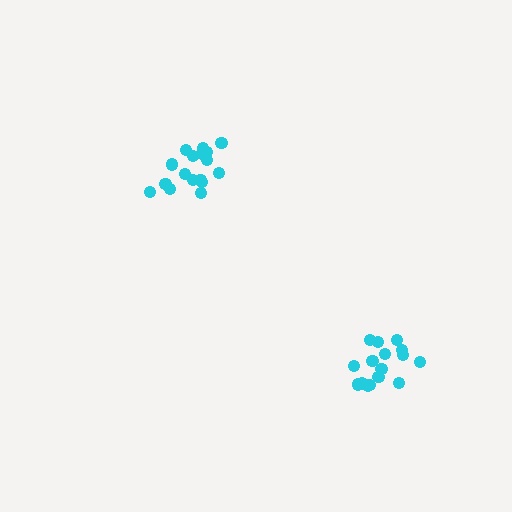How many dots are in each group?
Group 1: 17 dots, Group 2: 16 dots (33 total).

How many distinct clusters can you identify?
There are 2 distinct clusters.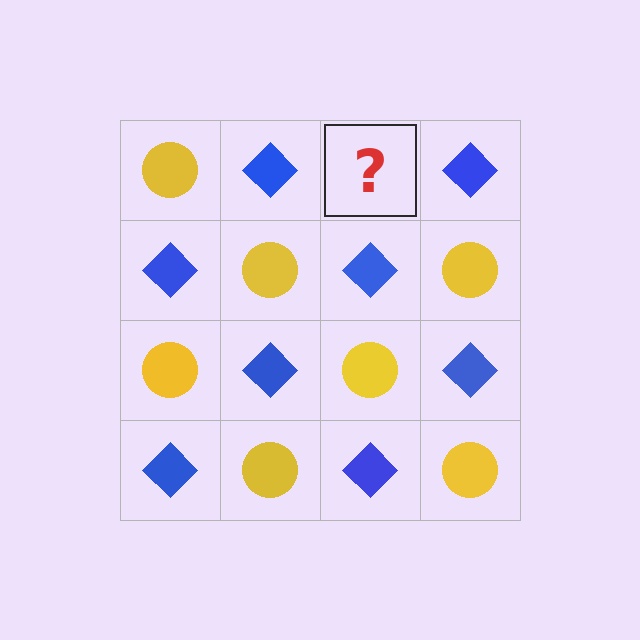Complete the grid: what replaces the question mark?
The question mark should be replaced with a yellow circle.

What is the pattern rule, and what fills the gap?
The rule is that it alternates yellow circle and blue diamond in a checkerboard pattern. The gap should be filled with a yellow circle.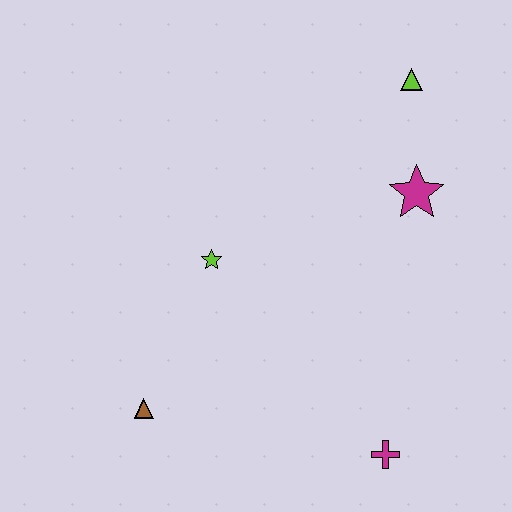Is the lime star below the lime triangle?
Yes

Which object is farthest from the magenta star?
The brown triangle is farthest from the magenta star.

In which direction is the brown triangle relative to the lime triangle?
The brown triangle is below the lime triangle.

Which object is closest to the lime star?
The brown triangle is closest to the lime star.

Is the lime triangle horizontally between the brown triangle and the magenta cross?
No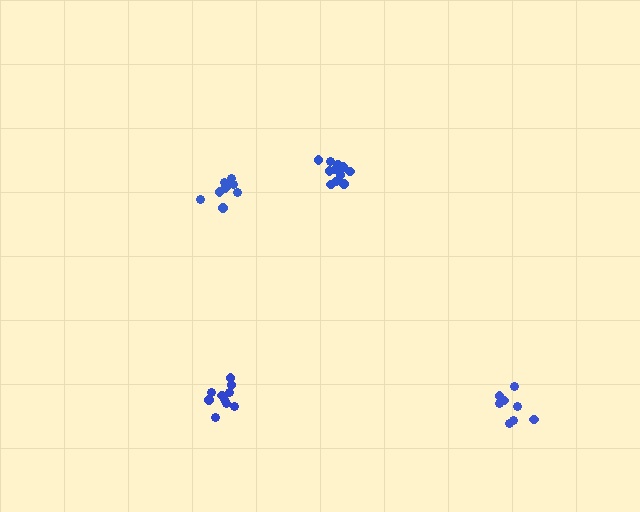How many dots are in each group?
Group 1: 9 dots, Group 2: 8 dots, Group 3: 12 dots, Group 4: 10 dots (39 total).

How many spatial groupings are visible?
There are 4 spatial groupings.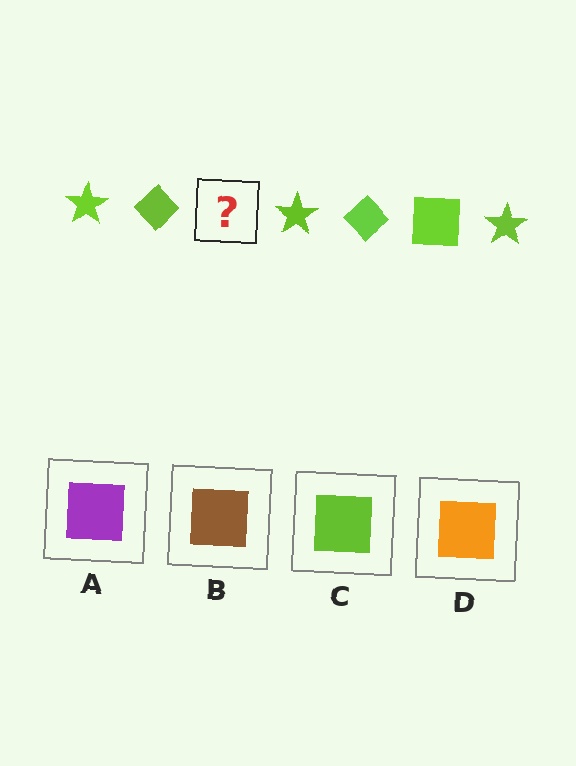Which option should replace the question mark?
Option C.